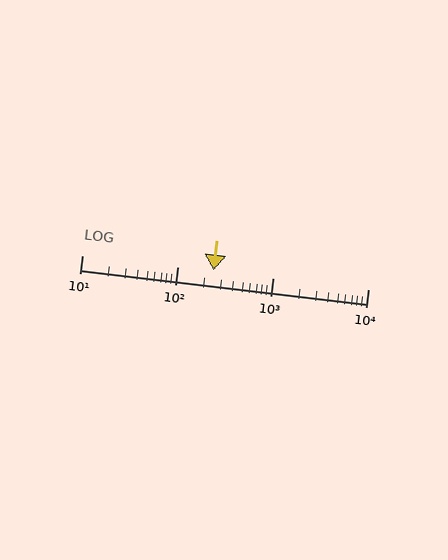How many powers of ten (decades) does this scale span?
The scale spans 3 decades, from 10 to 10000.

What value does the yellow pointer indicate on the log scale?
The pointer indicates approximately 240.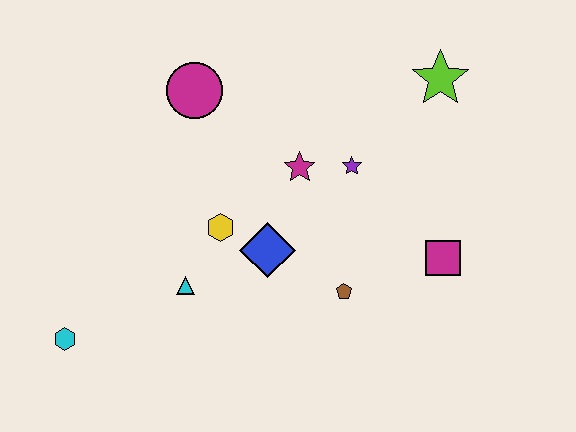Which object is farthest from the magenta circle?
The magenta square is farthest from the magenta circle.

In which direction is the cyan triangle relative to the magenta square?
The cyan triangle is to the left of the magenta square.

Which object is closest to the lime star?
The purple star is closest to the lime star.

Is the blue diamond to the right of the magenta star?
No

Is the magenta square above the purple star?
No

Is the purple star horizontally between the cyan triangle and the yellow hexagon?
No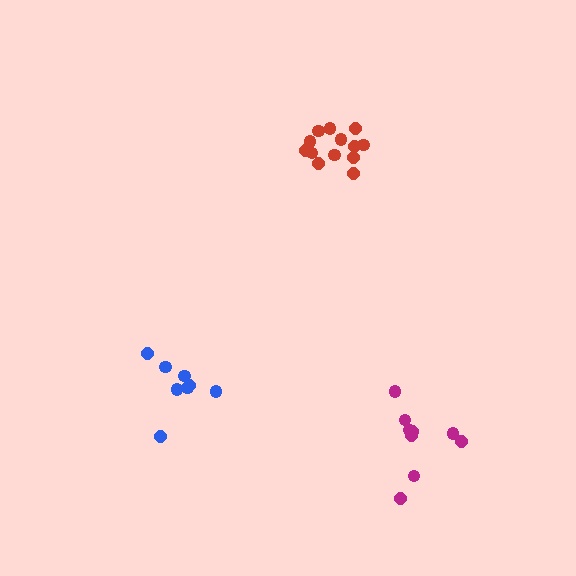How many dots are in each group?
Group 1: 13 dots, Group 2: 8 dots, Group 3: 9 dots (30 total).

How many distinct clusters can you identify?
There are 3 distinct clusters.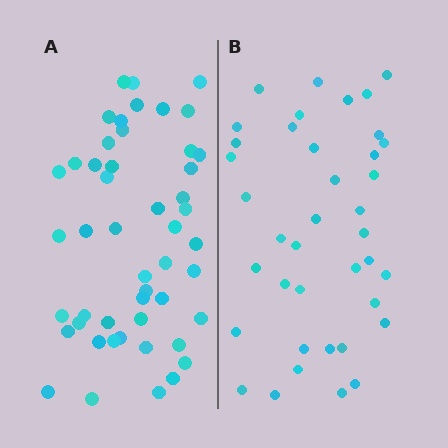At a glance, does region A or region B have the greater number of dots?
Region A (the left region) has more dots.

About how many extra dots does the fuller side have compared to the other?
Region A has roughly 10 or so more dots than region B.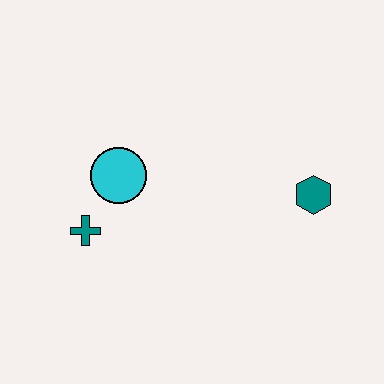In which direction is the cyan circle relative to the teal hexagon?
The cyan circle is to the left of the teal hexagon.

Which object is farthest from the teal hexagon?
The teal cross is farthest from the teal hexagon.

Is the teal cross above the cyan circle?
No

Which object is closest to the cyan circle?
The teal cross is closest to the cyan circle.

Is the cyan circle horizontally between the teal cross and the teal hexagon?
Yes